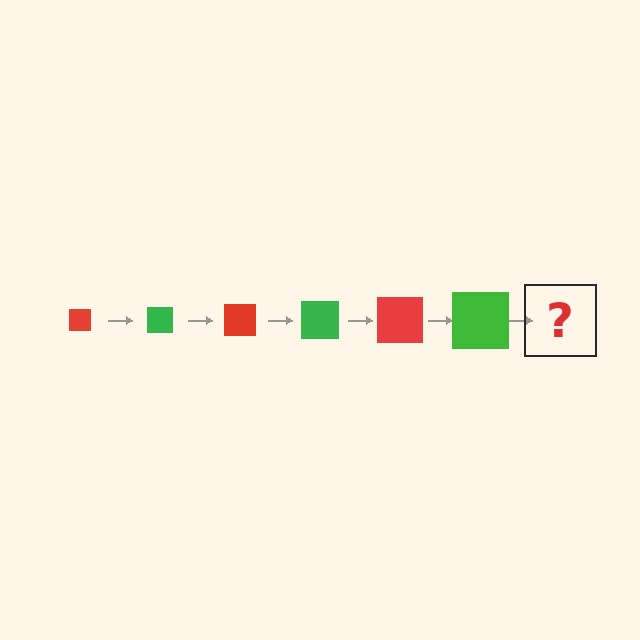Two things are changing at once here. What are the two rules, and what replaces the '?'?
The two rules are that the square grows larger each step and the color cycles through red and green. The '?' should be a red square, larger than the previous one.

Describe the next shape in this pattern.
It should be a red square, larger than the previous one.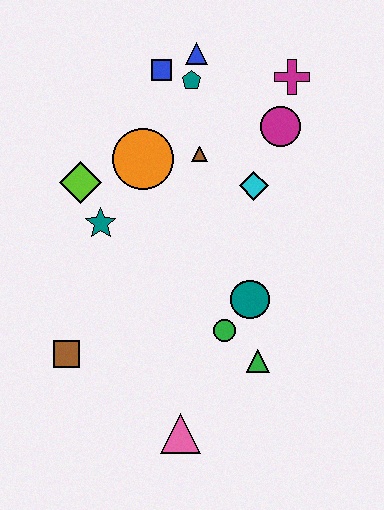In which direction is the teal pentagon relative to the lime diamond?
The teal pentagon is to the right of the lime diamond.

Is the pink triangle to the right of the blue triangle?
No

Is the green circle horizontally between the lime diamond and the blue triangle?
No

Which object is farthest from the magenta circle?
The pink triangle is farthest from the magenta circle.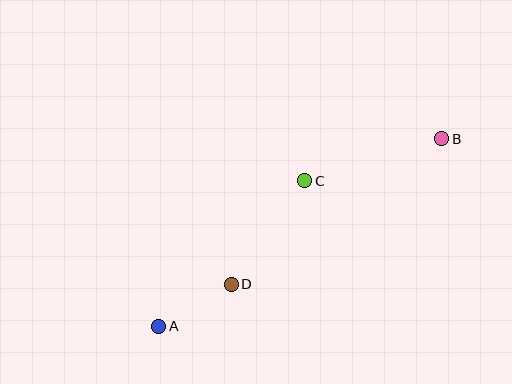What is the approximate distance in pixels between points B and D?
The distance between B and D is approximately 256 pixels.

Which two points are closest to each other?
Points A and D are closest to each other.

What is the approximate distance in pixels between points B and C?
The distance between B and C is approximately 144 pixels.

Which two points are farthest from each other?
Points A and B are farthest from each other.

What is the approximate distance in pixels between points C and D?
The distance between C and D is approximately 127 pixels.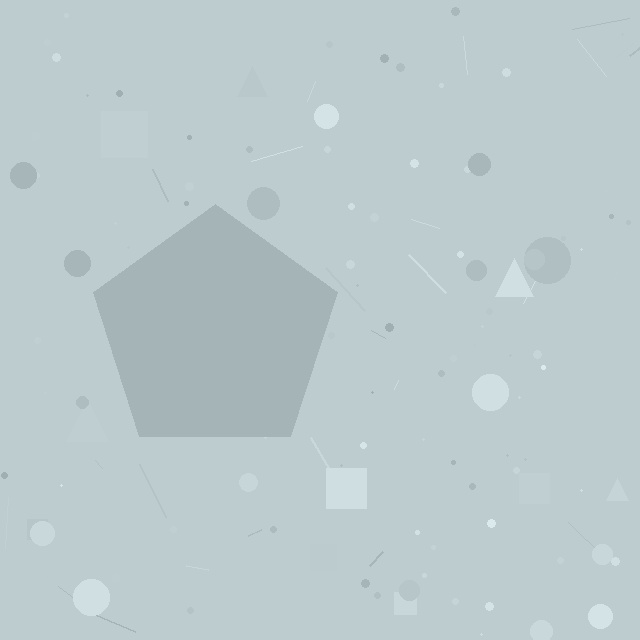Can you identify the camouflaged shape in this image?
The camouflaged shape is a pentagon.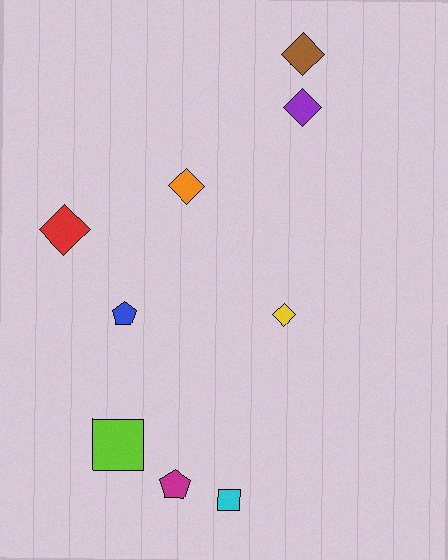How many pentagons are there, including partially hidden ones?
There are 2 pentagons.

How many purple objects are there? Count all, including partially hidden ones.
There is 1 purple object.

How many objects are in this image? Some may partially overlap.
There are 9 objects.